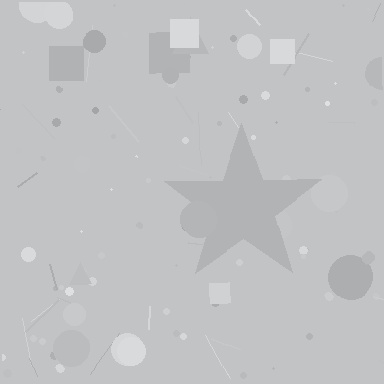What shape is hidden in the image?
A star is hidden in the image.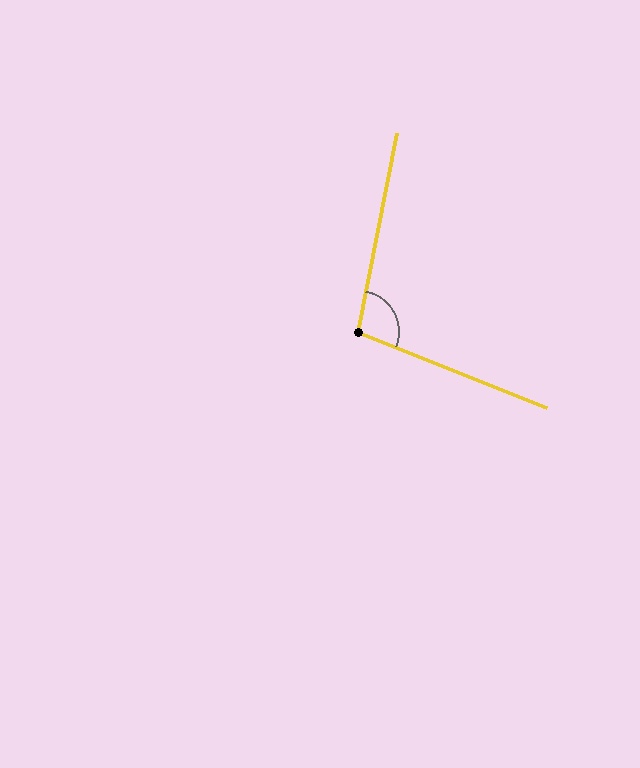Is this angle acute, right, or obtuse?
It is obtuse.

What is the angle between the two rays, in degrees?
Approximately 101 degrees.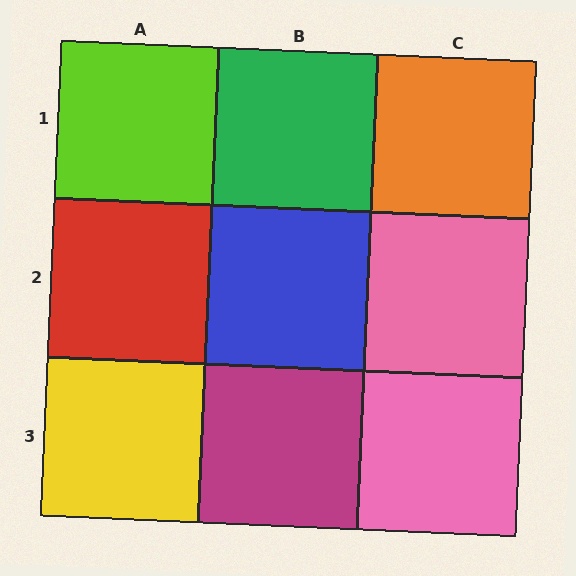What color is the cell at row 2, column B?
Blue.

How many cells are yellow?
1 cell is yellow.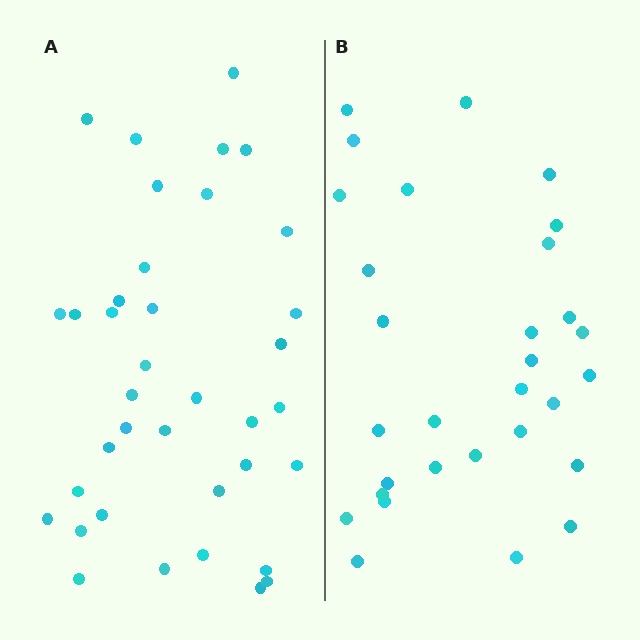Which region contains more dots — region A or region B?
Region A (the left region) has more dots.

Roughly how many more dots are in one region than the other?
Region A has roughly 8 or so more dots than region B.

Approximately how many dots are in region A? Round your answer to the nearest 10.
About 40 dots. (The exact count is 37, which rounds to 40.)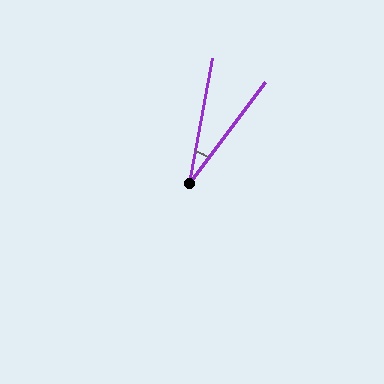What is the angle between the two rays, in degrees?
Approximately 26 degrees.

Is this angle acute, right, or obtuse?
It is acute.